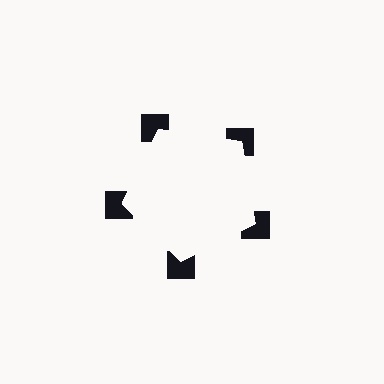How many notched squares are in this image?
There are 5 — one at each vertex of the illusory pentagon.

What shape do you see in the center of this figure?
An illusory pentagon — its edges are inferred from the aligned wedge cuts in the notched squares, not physically drawn.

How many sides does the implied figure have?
5 sides.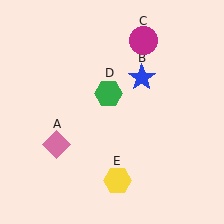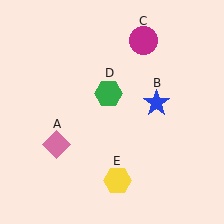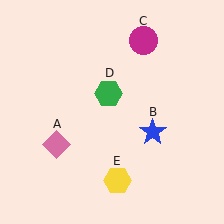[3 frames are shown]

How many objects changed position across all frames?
1 object changed position: blue star (object B).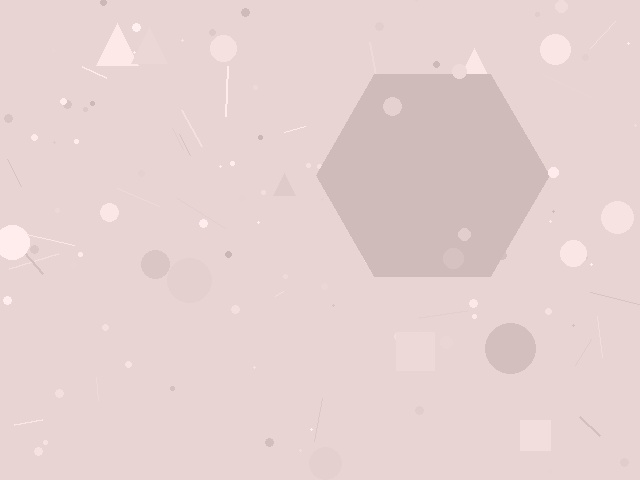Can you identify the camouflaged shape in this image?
The camouflaged shape is a hexagon.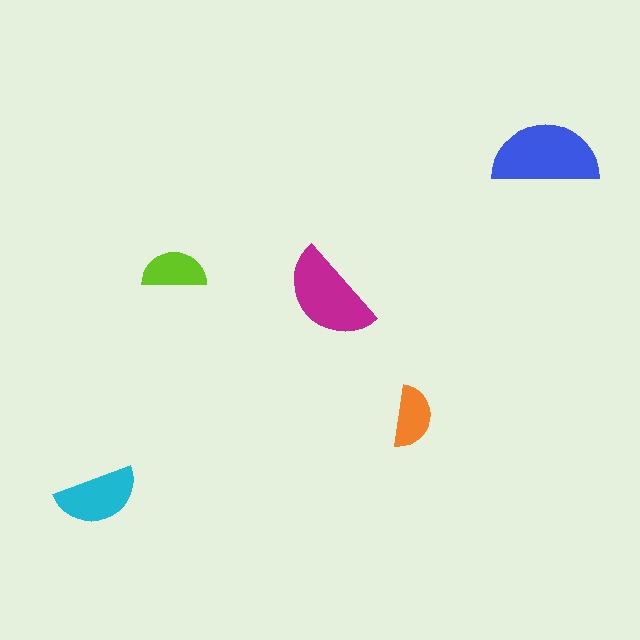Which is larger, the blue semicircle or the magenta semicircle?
The blue one.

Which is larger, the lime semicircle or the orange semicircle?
The lime one.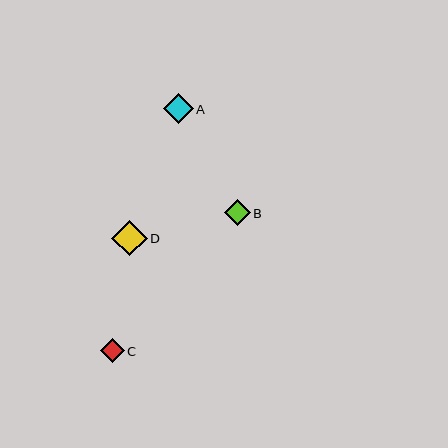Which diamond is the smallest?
Diamond C is the smallest with a size of approximately 24 pixels.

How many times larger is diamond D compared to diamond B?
Diamond D is approximately 1.4 times the size of diamond B.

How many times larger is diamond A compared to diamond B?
Diamond A is approximately 1.2 times the size of diamond B.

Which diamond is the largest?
Diamond D is the largest with a size of approximately 35 pixels.